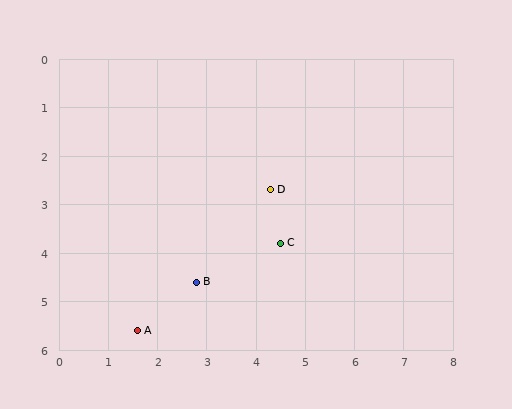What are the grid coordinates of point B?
Point B is at approximately (2.8, 4.6).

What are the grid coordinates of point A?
Point A is at approximately (1.6, 5.6).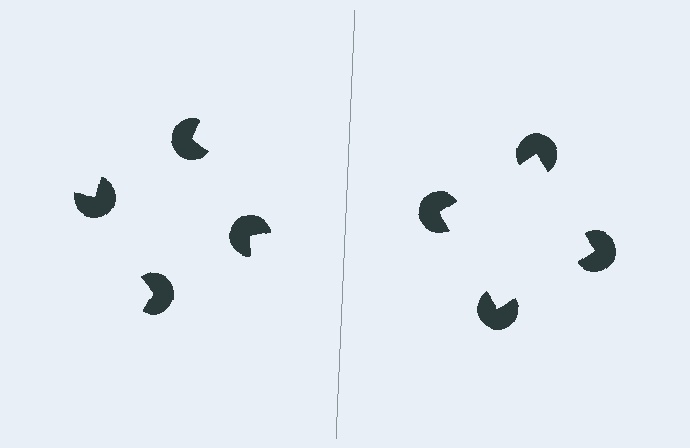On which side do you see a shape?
An illusory square appears on the right side. On the left side the wedge cuts are rotated, so no coherent shape forms.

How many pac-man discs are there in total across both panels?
8 — 4 on each side.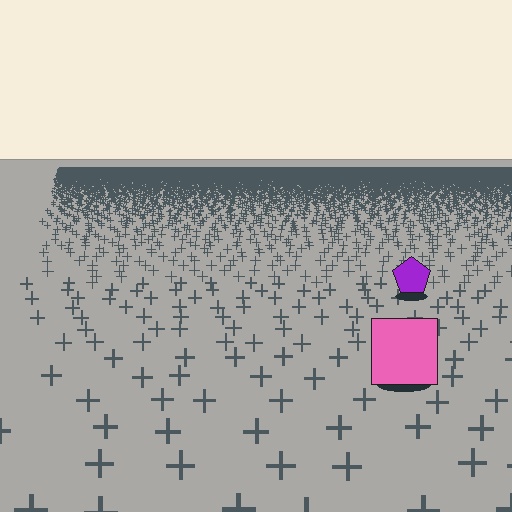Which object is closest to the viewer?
The pink square is closest. The texture marks near it are larger and more spread out.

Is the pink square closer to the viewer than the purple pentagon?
Yes. The pink square is closer — you can tell from the texture gradient: the ground texture is coarser near it.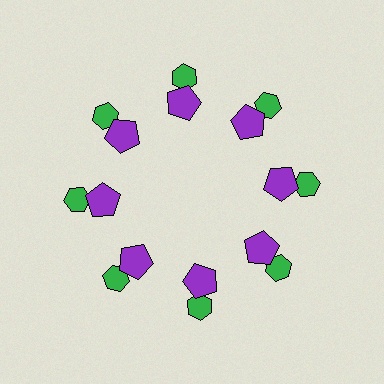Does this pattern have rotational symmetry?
Yes, this pattern has 8-fold rotational symmetry. It looks the same after rotating 45 degrees around the center.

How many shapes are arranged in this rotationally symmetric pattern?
There are 16 shapes, arranged in 8 groups of 2.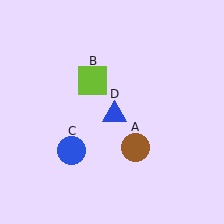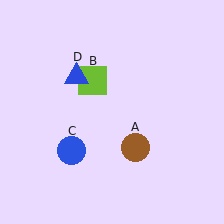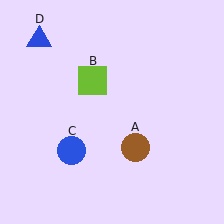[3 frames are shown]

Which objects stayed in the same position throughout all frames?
Brown circle (object A) and lime square (object B) and blue circle (object C) remained stationary.